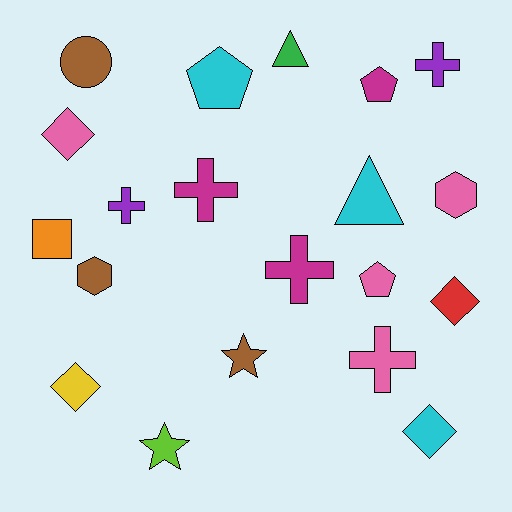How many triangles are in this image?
There are 2 triangles.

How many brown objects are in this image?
There are 3 brown objects.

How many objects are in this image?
There are 20 objects.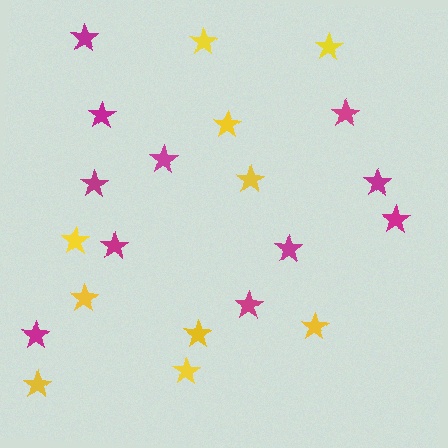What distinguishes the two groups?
There are 2 groups: one group of magenta stars (11) and one group of yellow stars (10).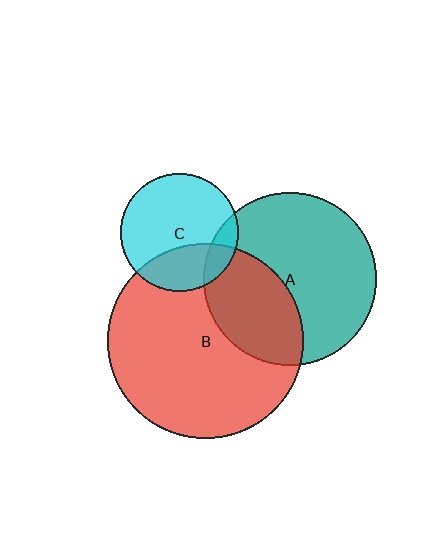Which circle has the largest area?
Circle B (red).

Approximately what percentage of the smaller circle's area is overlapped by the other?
Approximately 35%.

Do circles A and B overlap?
Yes.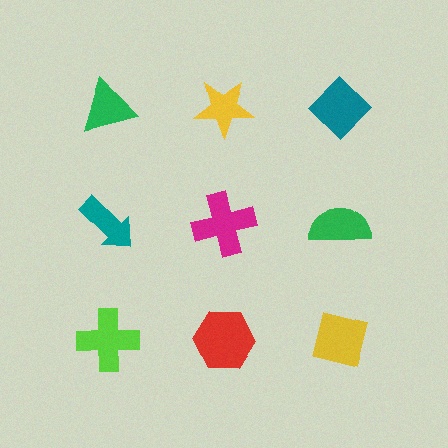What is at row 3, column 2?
A red hexagon.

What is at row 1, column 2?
A yellow star.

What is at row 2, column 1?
A teal arrow.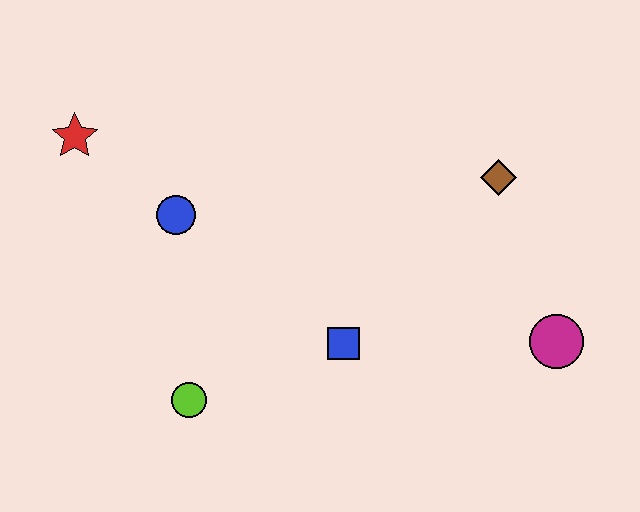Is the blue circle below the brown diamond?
Yes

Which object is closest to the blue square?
The lime circle is closest to the blue square.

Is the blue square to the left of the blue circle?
No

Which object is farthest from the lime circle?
The brown diamond is farthest from the lime circle.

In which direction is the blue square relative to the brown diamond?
The blue square is below the brown diamond.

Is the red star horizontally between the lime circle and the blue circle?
No